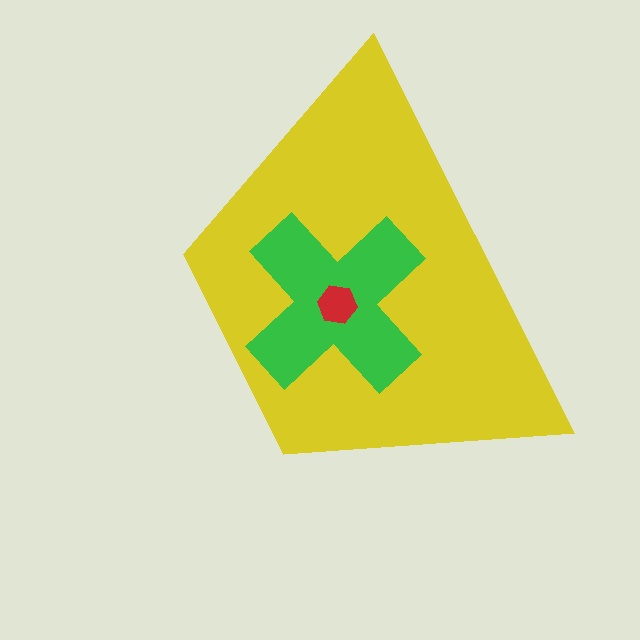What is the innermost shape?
The red hexagon.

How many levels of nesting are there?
3.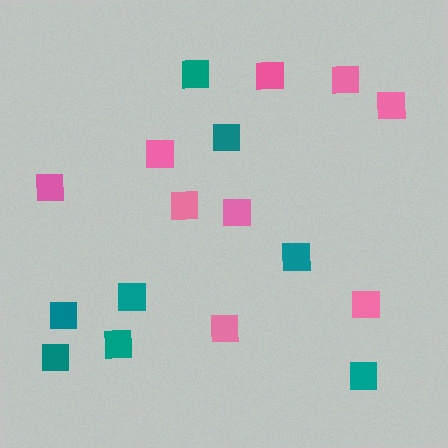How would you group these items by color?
There are 2 groups: one group of pink squares (9) and one group of teal squares (8).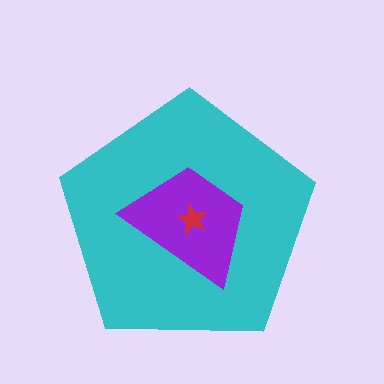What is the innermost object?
The red star.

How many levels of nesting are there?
3.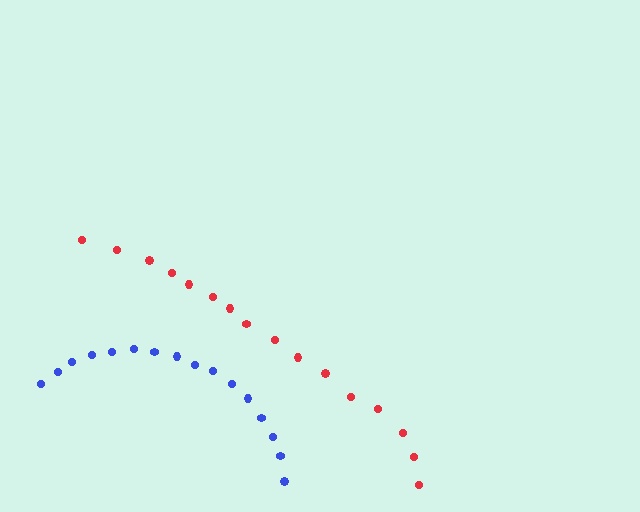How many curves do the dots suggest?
There are 2 distinct paths.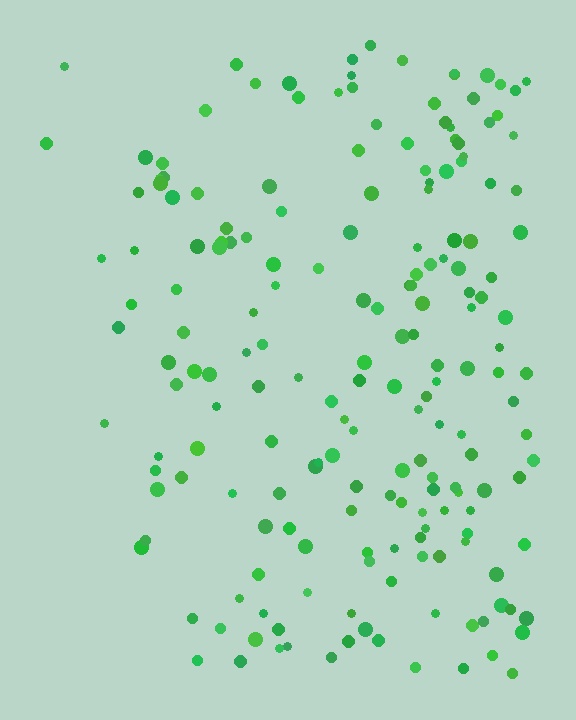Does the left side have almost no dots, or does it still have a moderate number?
Still a moderate number, just noticeably fewer than the right.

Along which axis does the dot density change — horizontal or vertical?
Horizontal.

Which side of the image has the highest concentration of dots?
The right.